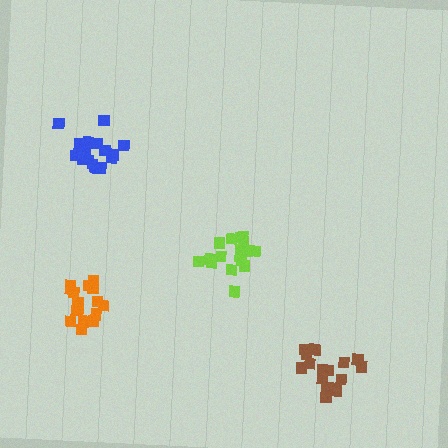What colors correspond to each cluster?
The clusters are colored: blue, orange, lime, brown.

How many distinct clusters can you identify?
There are 4 distinct clusters.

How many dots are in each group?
Group 1: 20 dots, Group 2: 17 dots, Group 3: 18 dots, Group 4: 17 dots (72 total).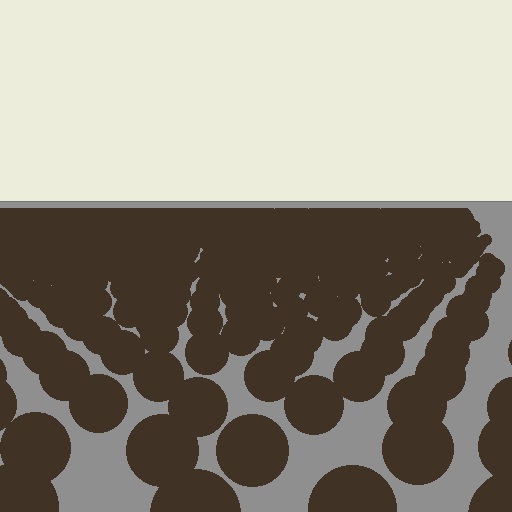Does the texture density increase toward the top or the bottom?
Density increases toward the top.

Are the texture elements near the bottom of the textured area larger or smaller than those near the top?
Larger. Near the bottom, elements are closer to the viewer and appear at a bigger on-screen size.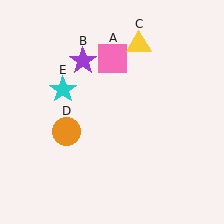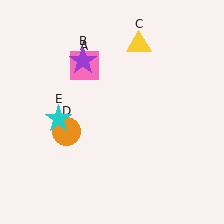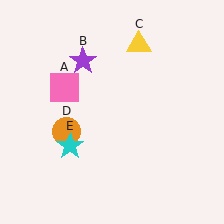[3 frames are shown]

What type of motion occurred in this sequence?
The pink square (object A), cyan star (object E) rotated counterclockwise around the center of the scene.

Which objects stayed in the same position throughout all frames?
Purple star (object B) and yellow triangle (object C) and orange circle (object D) remained stationary.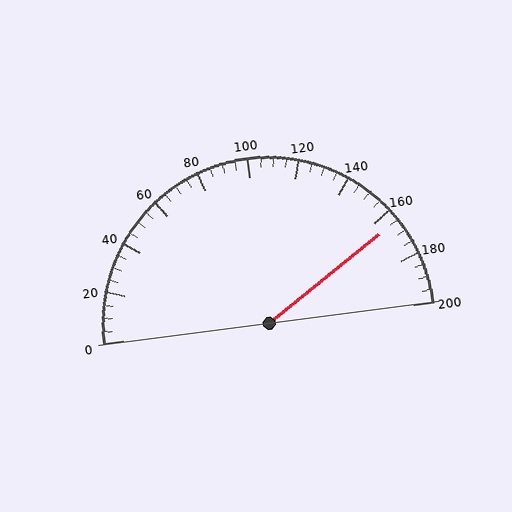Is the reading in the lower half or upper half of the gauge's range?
The reading is in the upper half of the range (0 to 200).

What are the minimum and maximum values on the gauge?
The gauge ranges from 0 to 200.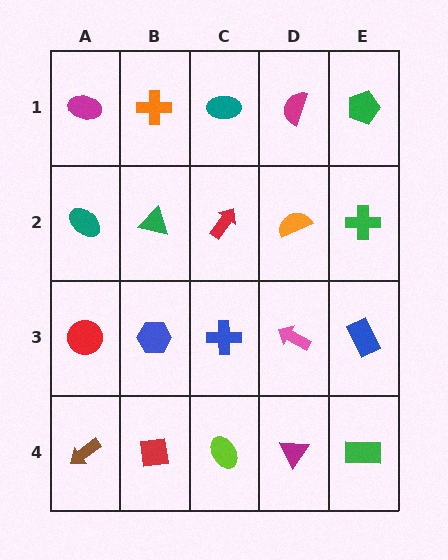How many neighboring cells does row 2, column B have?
4.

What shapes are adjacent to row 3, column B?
A green triangle (row 2, column B), a red square (row 4, column B), a red circle (row 3, column A), a blue cross (row 3, column C).